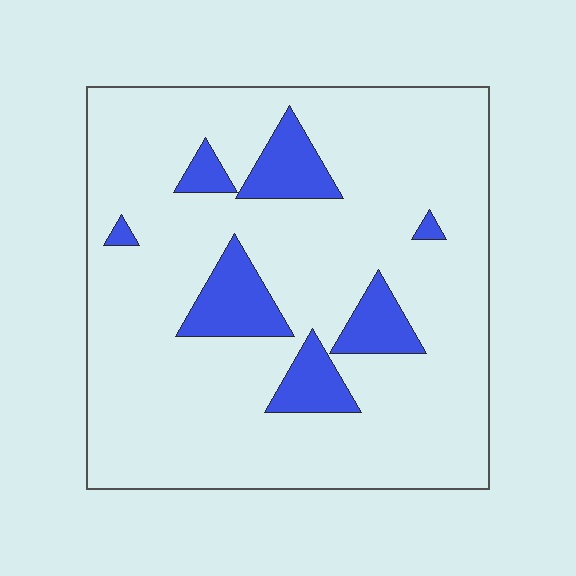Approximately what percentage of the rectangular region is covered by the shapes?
Approximately 15%.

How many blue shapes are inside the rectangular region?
7.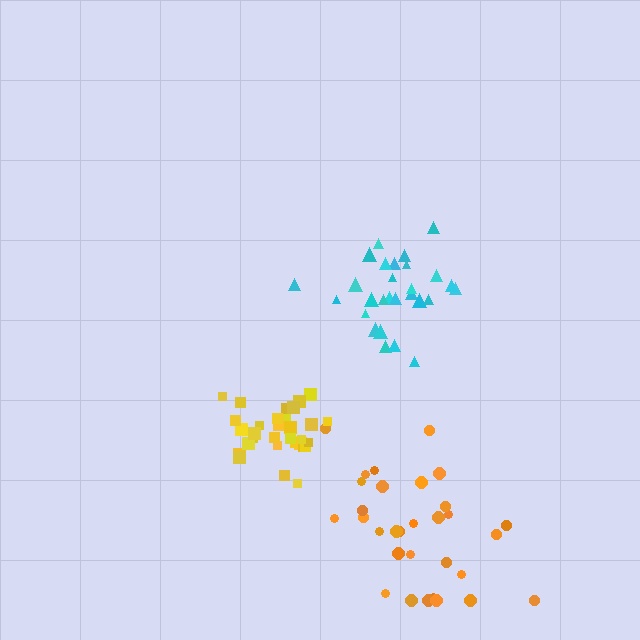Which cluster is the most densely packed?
Yellow.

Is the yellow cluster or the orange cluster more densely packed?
Yellow.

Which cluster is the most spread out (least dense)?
Orange.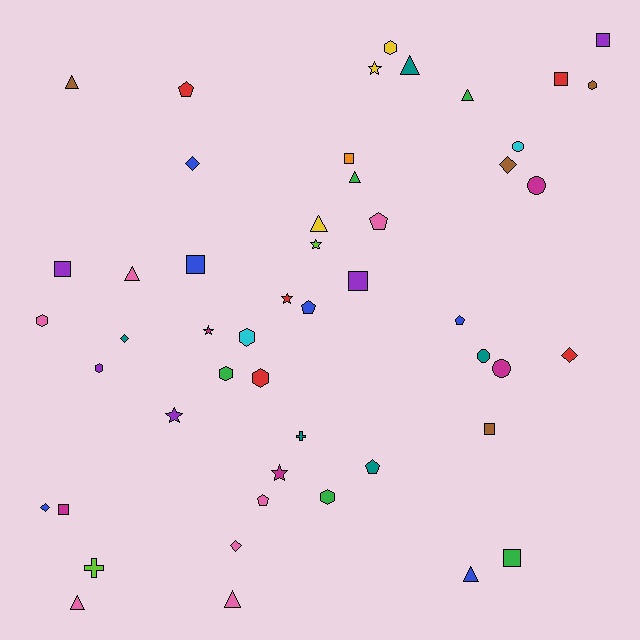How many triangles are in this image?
There are 9 triangles.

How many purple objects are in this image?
There are 5 purple objects.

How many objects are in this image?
There are 50 objects.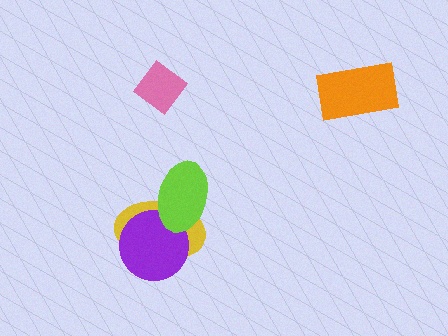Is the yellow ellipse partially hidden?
Yes, it is partially covered by another shape.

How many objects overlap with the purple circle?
2 objects overlap with the purple circle.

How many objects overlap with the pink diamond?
0 objects overlap with the pink diamond.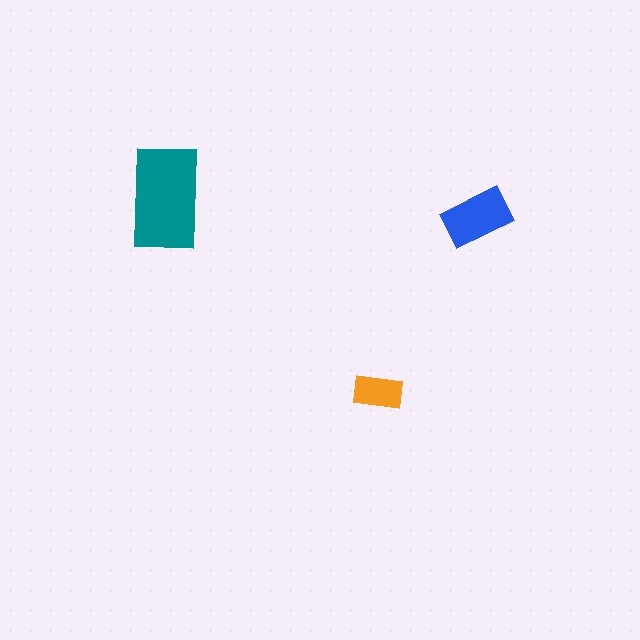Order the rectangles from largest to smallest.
the teal one, the blue one, the orange one.